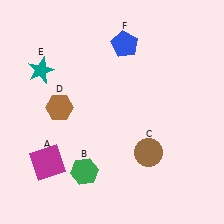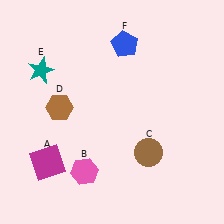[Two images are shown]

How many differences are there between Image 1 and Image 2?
There is 1 difference between the two images.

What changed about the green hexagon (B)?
In Image 1, B is green. In Image 2, it changed to pink.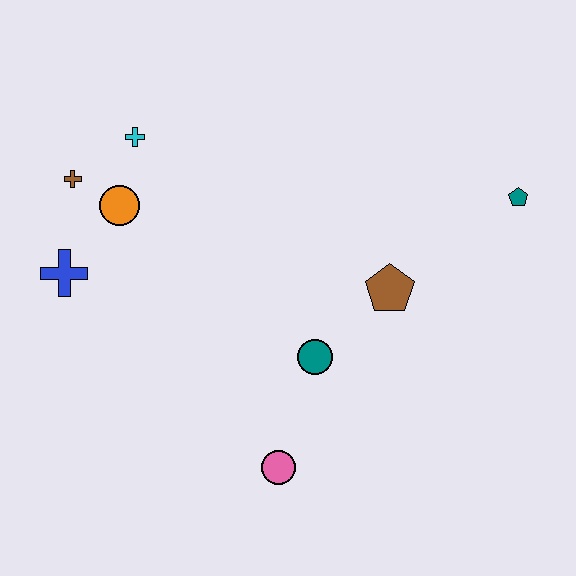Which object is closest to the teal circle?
The brown pentagon is closest to the teal circle.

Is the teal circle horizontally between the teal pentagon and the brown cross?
Yes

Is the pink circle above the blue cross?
No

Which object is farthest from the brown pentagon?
The brown cross is farthest from the brown pentagon.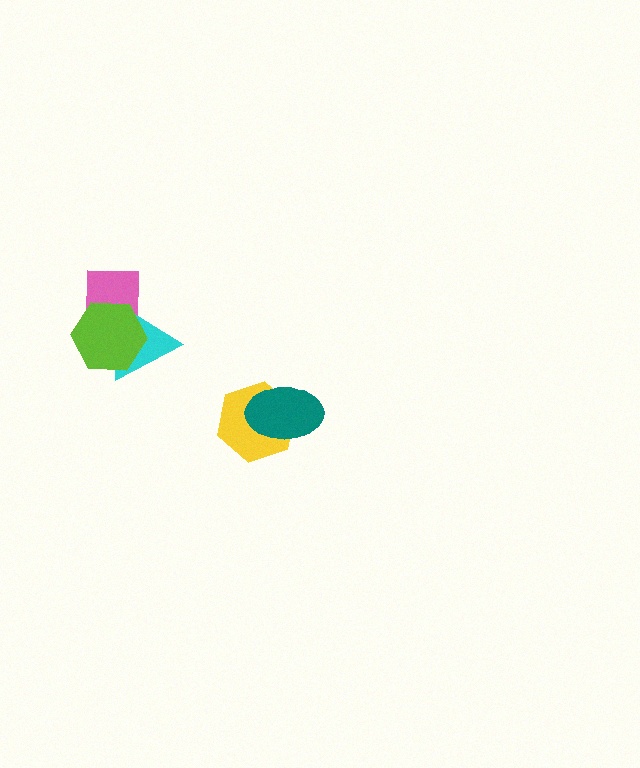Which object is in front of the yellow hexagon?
The teal ellipse is in front of the yellow hexagon.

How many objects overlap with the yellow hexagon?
1 object overlaps with the yellow hexagon.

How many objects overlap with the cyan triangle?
2 objects overlap with the cyan triangle.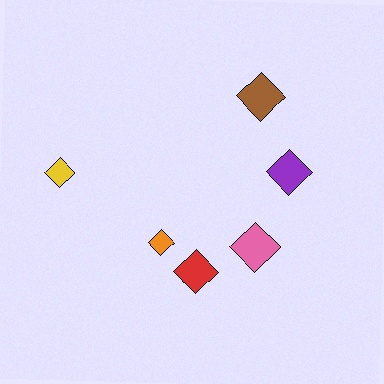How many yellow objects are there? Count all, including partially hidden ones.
There is 1 yellow object.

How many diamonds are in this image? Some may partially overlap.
There are 6 diamonds.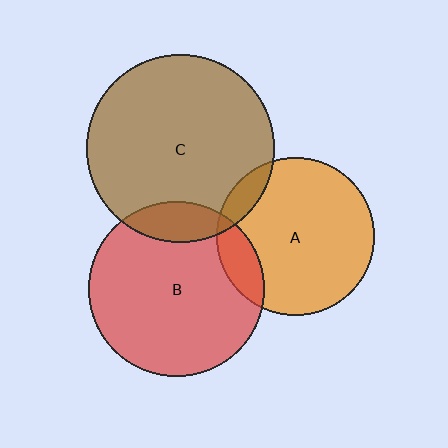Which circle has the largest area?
Circle C (brown).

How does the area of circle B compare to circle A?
Approximately 1.2 times.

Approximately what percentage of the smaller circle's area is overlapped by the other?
Approximately 15%.